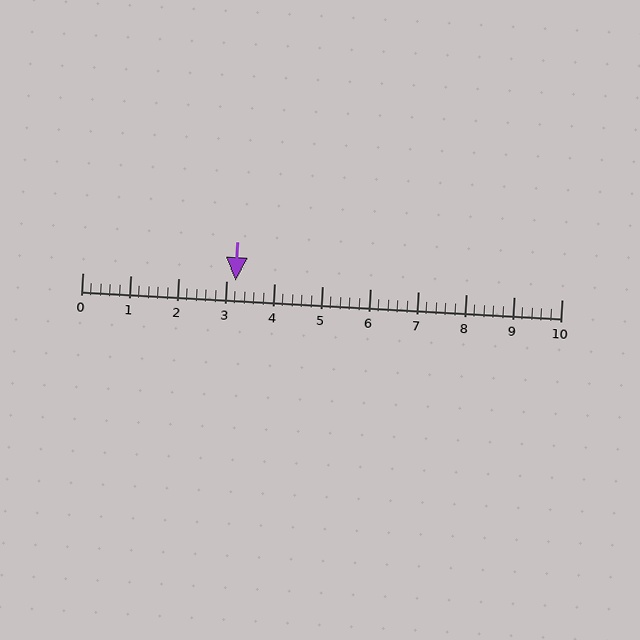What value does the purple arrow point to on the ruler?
The purple arrow points to approximately 3.2.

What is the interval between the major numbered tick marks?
The major tick marks are spaced 1 units apart.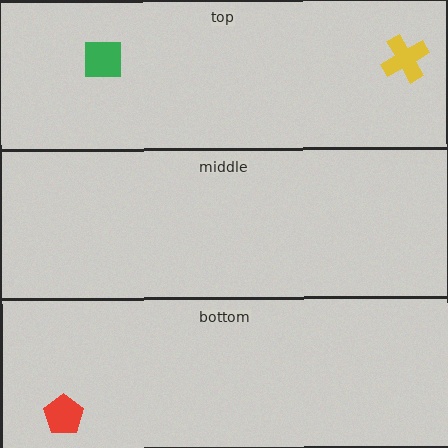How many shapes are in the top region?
2.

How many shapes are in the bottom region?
1.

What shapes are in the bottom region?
The red pentagon.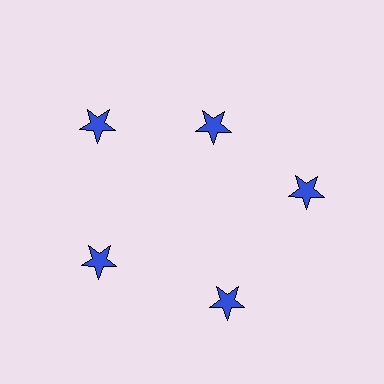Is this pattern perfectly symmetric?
No. The 5 blue stars are arranged in a ring, but one element near the 1 o'clock position is pulled inward toward the center, breaking the 5-fold rotational symmetry.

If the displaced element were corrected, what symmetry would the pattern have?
It would have 5-fold rotational symmetry — the pattern would map onto itself every 72 degrees.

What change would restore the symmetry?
The symmetry would be restored by moving it outward, back onto the ring so that all 5 stars sit at equal angles and equal distance from the center.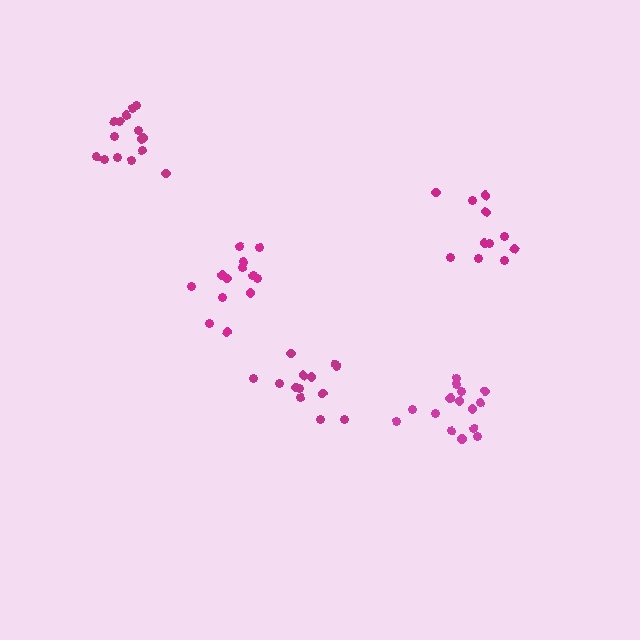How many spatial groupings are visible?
There are 5 spatial groupings.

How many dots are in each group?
Group 1: 11 dots, Group 2: 15 dots, Group 3: 15 dots, Group 4: 13 dots, Group 5: 13 dots (67 total).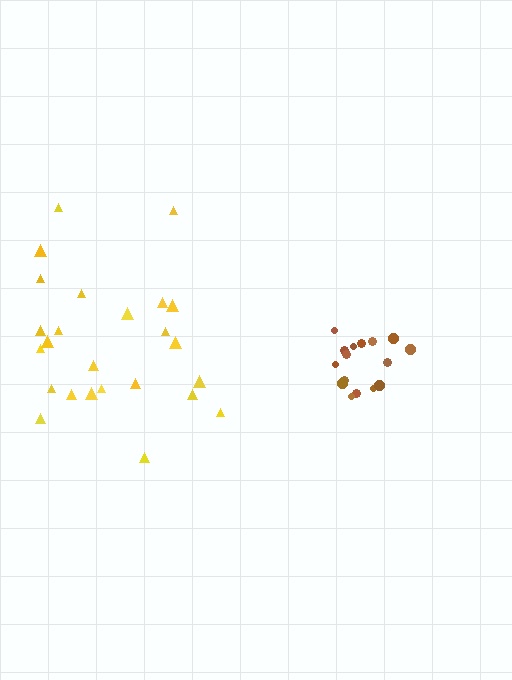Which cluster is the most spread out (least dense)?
Yellow.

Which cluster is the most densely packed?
Brown.